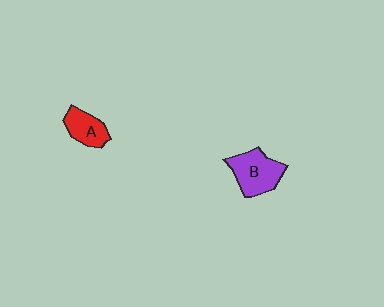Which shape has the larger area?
Shape B (purple).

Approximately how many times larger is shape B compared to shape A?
Approximately 1.5 times.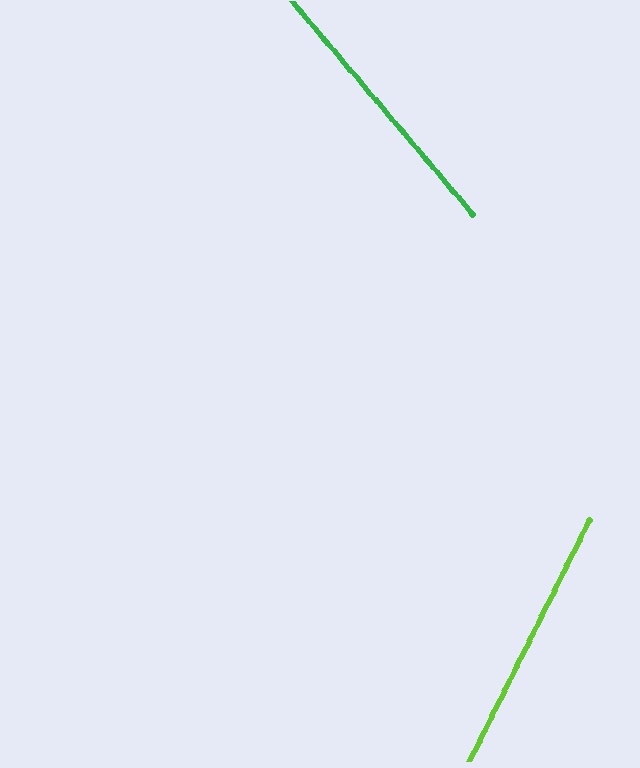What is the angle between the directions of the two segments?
Approximately 67 degrees.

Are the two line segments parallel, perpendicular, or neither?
Neither parallel nor perpendicular — they differ by about 67°.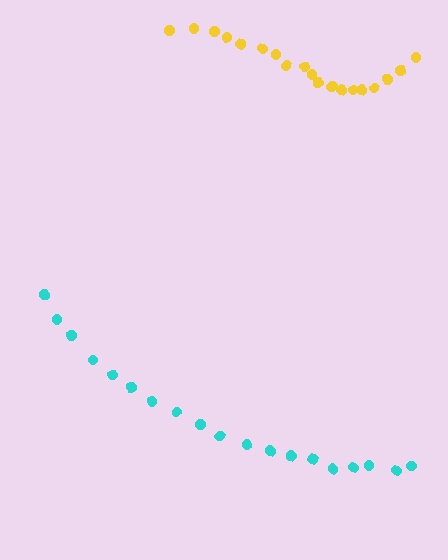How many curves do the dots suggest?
There are 2 distinct paths.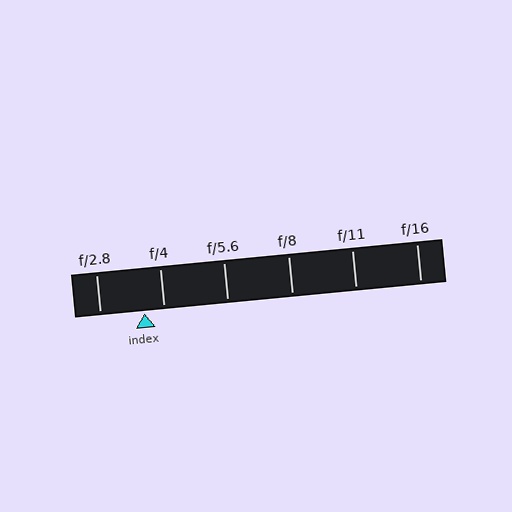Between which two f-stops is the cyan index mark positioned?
The index mark is between f/2.8 and f/4.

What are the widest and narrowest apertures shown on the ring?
The widest aperture shown is f/2.8 and the narrowest is f/16.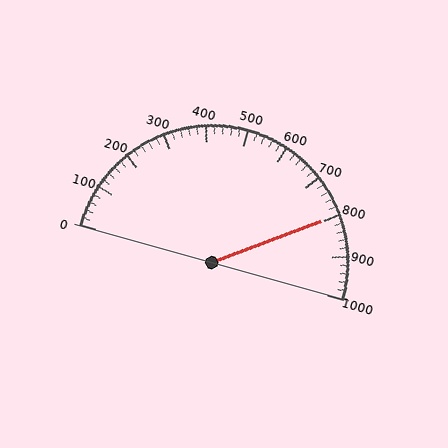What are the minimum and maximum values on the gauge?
The gauge ranges from 0 to 1000.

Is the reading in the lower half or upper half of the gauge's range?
The reading is in the upper half of the range (0 to 1000).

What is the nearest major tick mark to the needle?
The nearest major tick mark is 800.